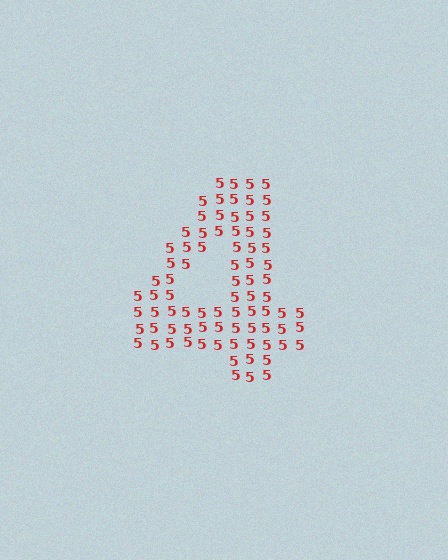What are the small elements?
The small elements are digit 5's.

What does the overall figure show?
The overall figure shows the digit 4.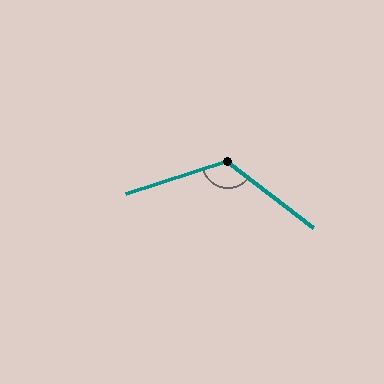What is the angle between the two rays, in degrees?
Approximately 125 degrees.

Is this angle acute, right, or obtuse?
It is obtuse.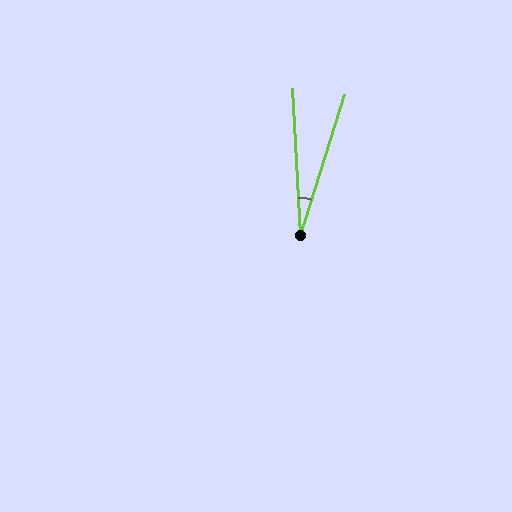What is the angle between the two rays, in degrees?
Approximately 20 degrees.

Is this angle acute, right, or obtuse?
It is acute.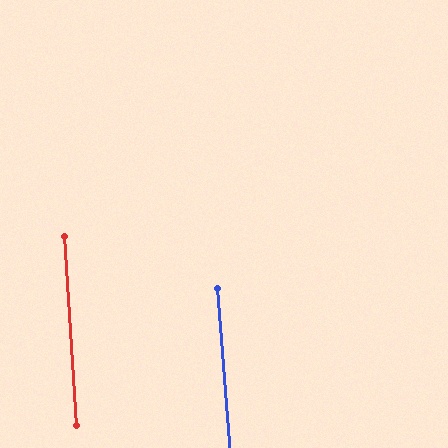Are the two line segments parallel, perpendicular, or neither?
Parallel — their directions differ by only 0.7°.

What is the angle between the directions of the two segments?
Approximately 1 degree.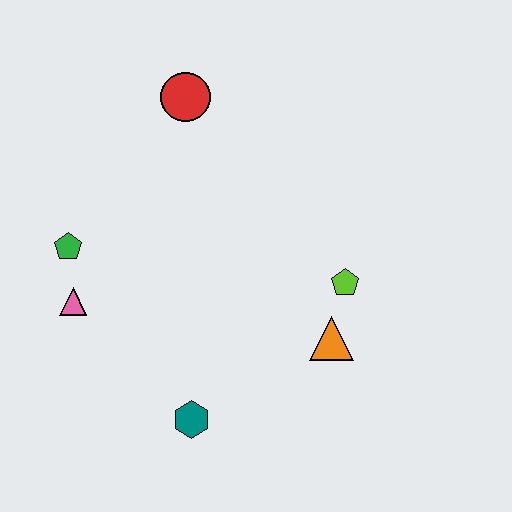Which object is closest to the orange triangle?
The lime pentagon is closest to the orange triangle.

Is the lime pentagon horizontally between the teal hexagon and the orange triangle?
No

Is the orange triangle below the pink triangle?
Yes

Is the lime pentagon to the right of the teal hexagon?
Yes